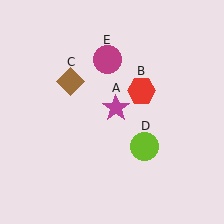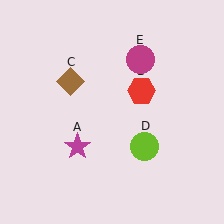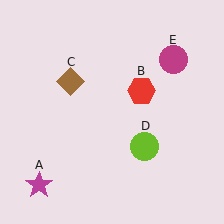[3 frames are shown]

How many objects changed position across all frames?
2 objects changed position: magenta star (object A), magenta circle (object E).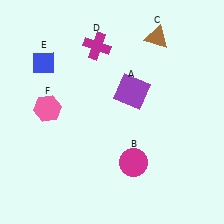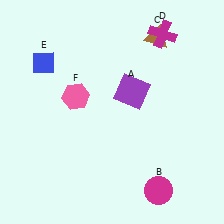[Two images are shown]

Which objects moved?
The objects that moved are: the magenta circle (B), the magenta cross (D), the pink hexagon (F).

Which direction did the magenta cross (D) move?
The magenta cross (D) moved right.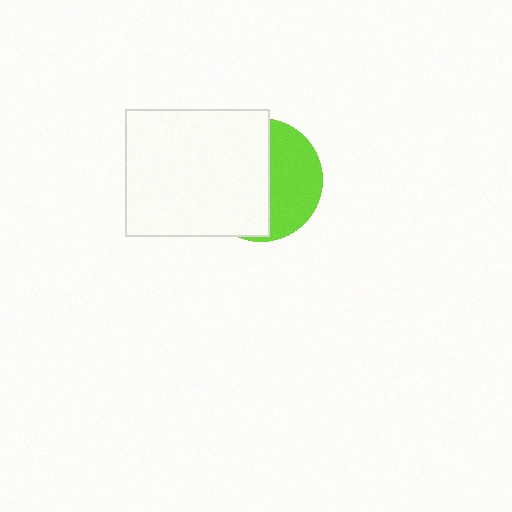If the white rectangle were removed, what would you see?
You would see the complete lime circle.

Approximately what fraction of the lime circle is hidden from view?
Roughly 58% of the lime circle is hidden behind the white rectangle.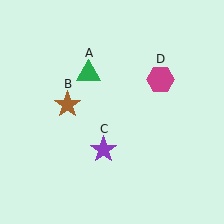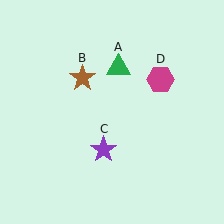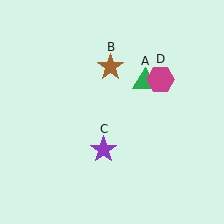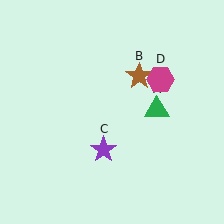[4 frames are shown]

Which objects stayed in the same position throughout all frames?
Purple star (object C) and magenta hexagon (object D) remained stationary.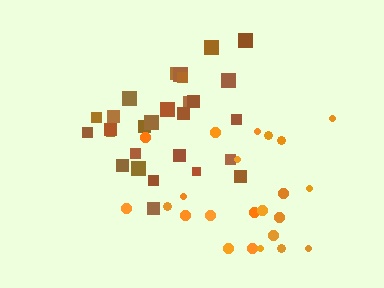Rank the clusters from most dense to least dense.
brown, orange.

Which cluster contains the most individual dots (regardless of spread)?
Brown (28).